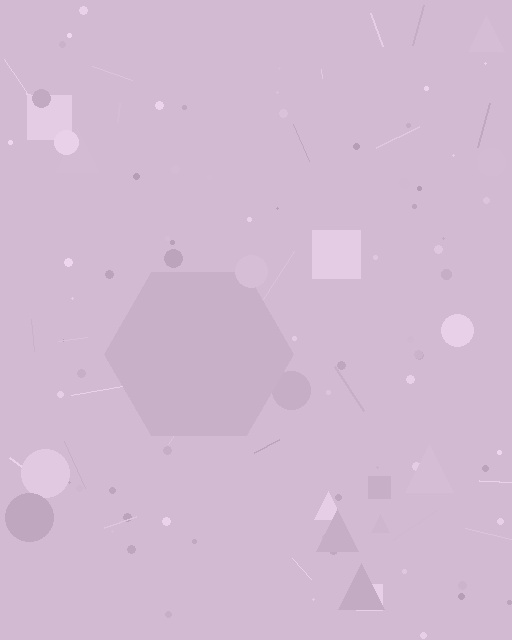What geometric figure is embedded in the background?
A hexagon is embedded in the background.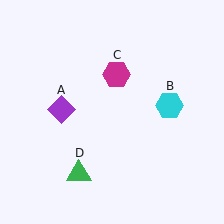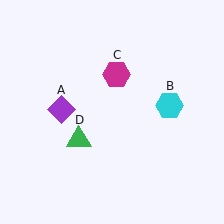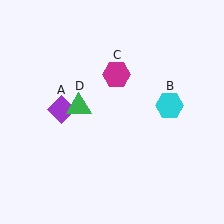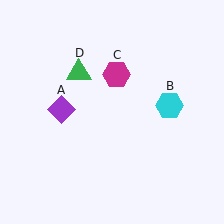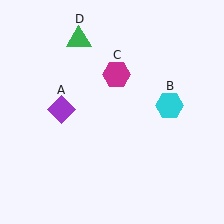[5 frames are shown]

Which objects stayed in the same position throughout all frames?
Purple diamond (object A) and cyan hexagon (object B) and magenta hexagon (object C) remained stationary.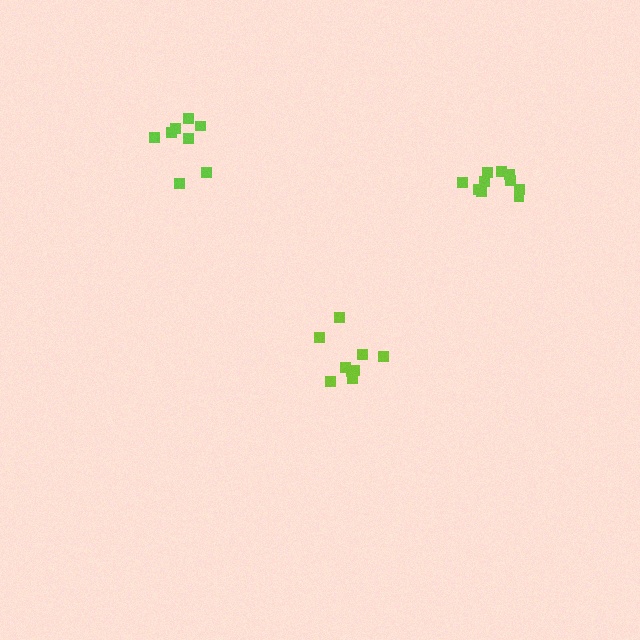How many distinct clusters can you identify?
There are 3 distinct clusters.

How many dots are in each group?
Group 1: 10 dots, Group 2: 8 dots, Group 3: 9 dots (27 total).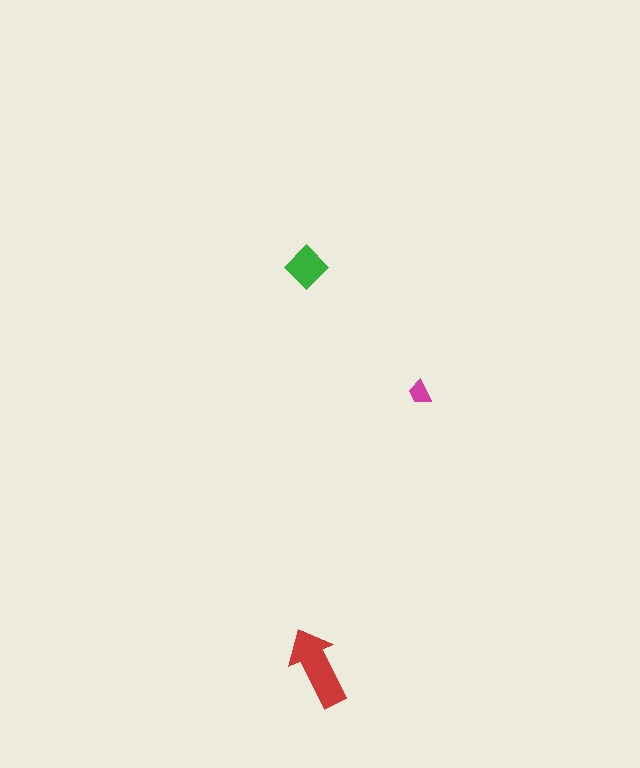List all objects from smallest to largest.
The magenta trapezoid, the green diamond, the red arrow.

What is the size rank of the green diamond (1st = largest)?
2nd.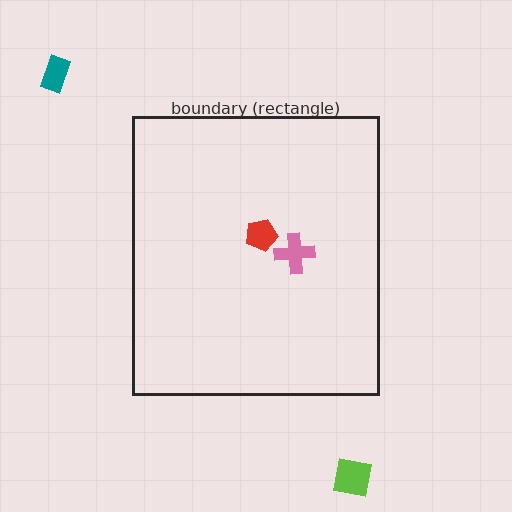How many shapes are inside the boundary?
2 inside, 2 outside.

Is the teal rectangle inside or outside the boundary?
Outside.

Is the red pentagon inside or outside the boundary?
Inside.